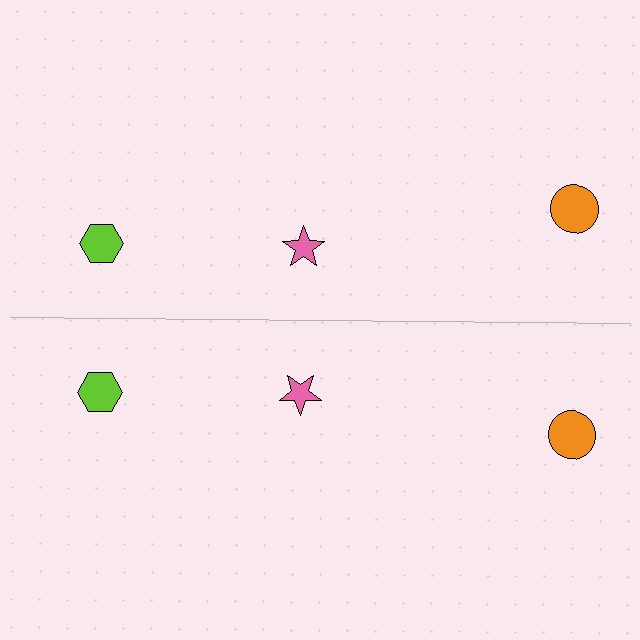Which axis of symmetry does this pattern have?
The pattern has a horizontal axis of symmetry running through the center of the image.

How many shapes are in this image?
There are 6 shapes in this image.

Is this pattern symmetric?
Yes, this pattern has bilateral (reflection) symmetry.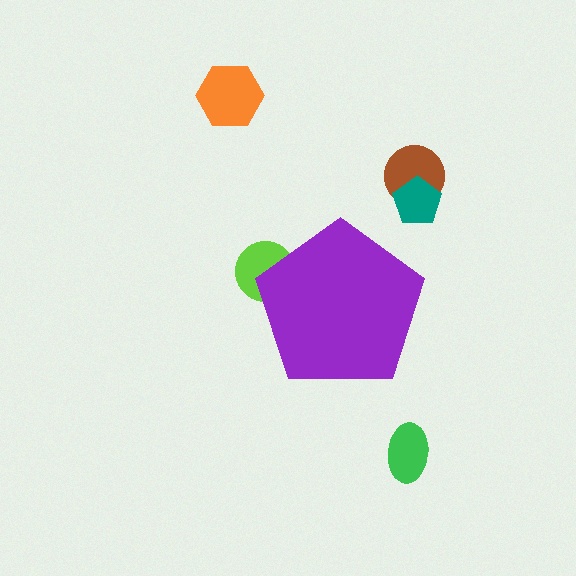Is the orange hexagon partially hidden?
No, the orange hexagon is fully visible.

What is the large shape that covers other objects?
A purple pentagon.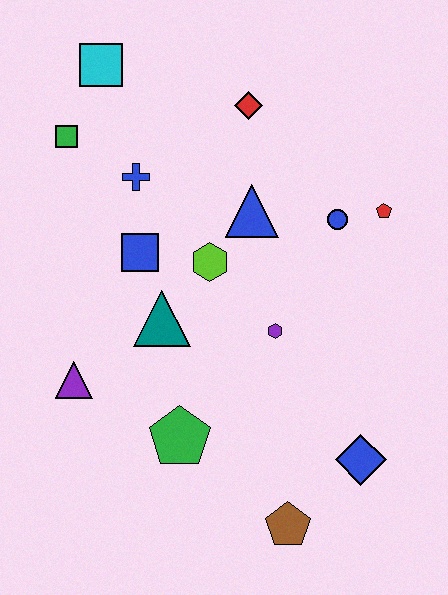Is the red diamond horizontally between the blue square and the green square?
No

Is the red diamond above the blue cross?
Yes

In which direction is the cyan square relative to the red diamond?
The cyan square is to the left of the red diamond.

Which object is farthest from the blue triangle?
The brown pentagon is farthest from the blue triangle.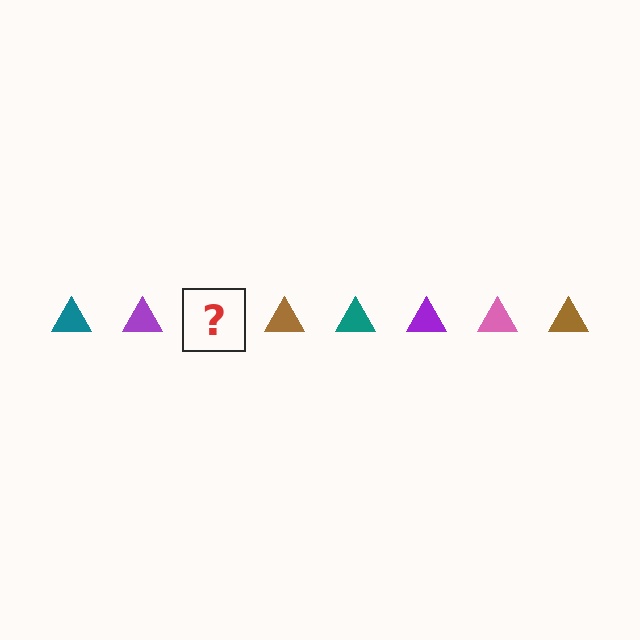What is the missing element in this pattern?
The missing element is a pink triangle.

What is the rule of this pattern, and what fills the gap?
The rule is that the pattern cycles through teal, purple, pink, brown triangles. The gap should be filled with a pink triangle.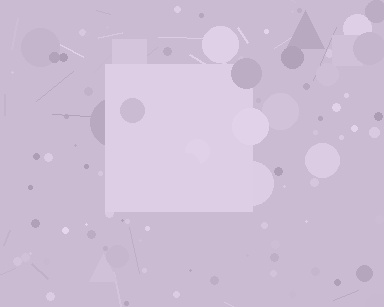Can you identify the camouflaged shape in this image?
The camouflaged shape is a square.